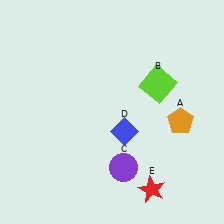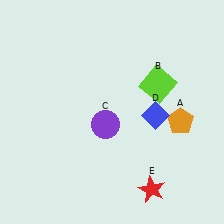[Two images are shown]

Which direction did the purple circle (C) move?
The purple circle (C) moved up.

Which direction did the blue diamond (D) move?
The blue diamond (D) moved right.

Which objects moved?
The objects that moved are: the purple circle (C), the blue diamond (D).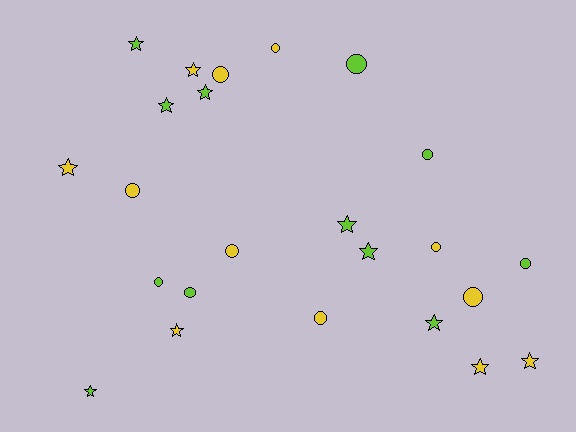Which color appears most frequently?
Yellow, with 12 objects.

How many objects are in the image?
There are 24 objects.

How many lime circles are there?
There are 5 lime circles.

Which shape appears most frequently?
Circle, with 12 objects.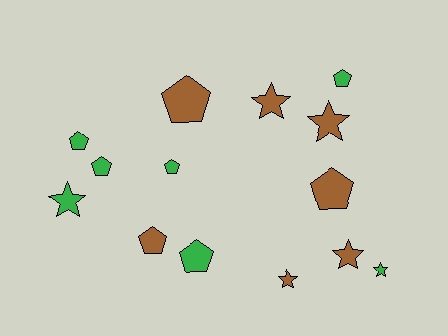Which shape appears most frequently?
Pentagon, with 8 objects.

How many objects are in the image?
There are 14 objects.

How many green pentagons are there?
There are 5 green pentagons.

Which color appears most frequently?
Brown, with 7 objects.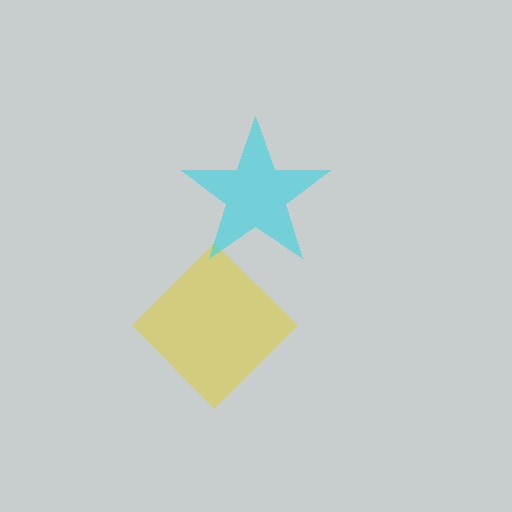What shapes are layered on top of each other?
The layered shapes are: a yellow diamond, a cyan star.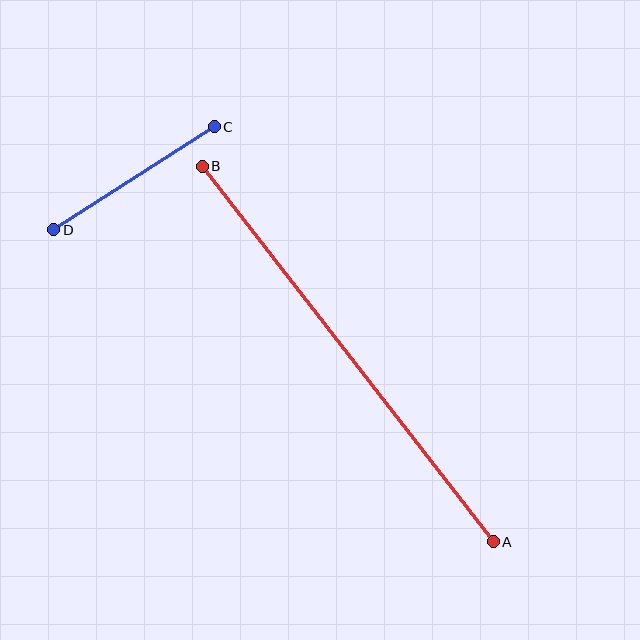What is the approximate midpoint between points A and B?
The midpoint is at approximately (348, 354) pixels.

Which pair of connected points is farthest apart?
Points A and B are farthest apart.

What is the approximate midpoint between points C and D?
The midpoint is at approximately (134, 178) pixels.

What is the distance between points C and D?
The distance is approximately 191 pixels.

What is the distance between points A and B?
The distance is approximately 475 pixels.